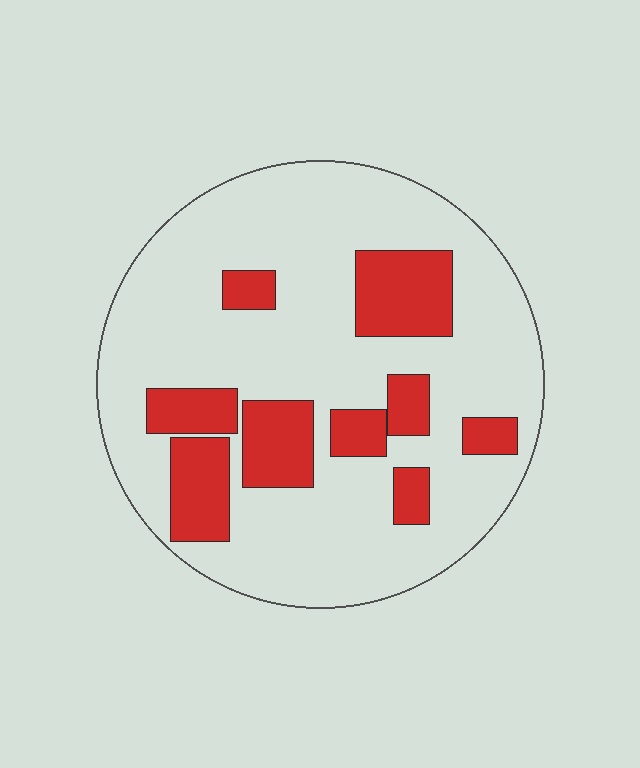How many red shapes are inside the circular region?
9.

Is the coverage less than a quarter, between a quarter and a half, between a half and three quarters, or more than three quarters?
Less than a quarter.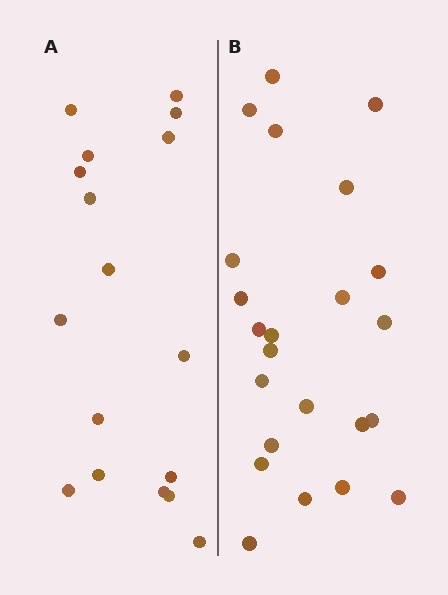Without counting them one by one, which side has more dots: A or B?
Region B (the right region) has more dots.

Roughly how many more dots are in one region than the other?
Region B has about 6 more dots than region A.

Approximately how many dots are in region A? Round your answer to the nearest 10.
About 20 dots. (The exact count is 17, which rounds to 20.)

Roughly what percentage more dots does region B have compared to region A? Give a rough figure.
About 35% more.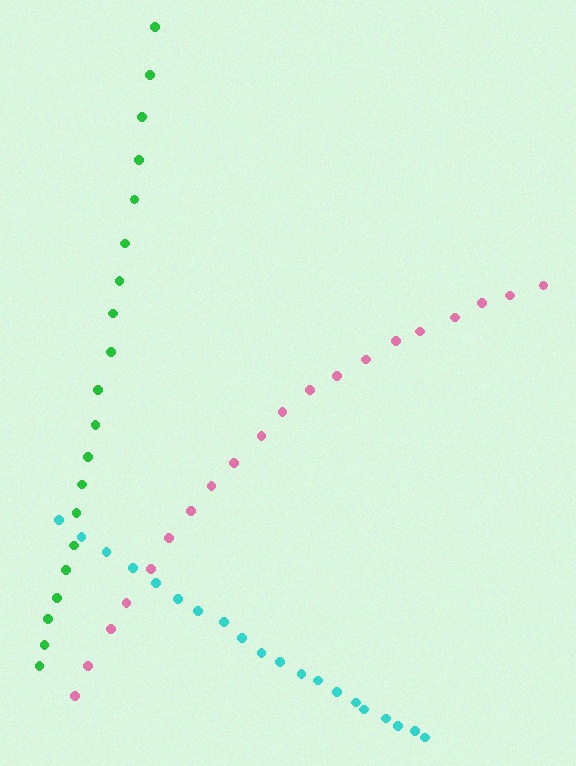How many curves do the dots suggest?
There are 3 distinct paths.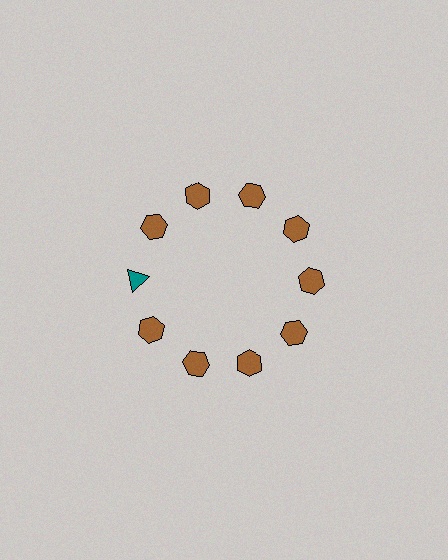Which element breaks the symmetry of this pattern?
The teal triangle at roughly the 9 o'clock position breaks the symmetry. All other shapes are brown hexagons.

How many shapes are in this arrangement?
There are 10 shapes arranged in a ring pattern.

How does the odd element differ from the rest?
It differs in both color (teal instead of brown) and shape (triangle instead of hexagon).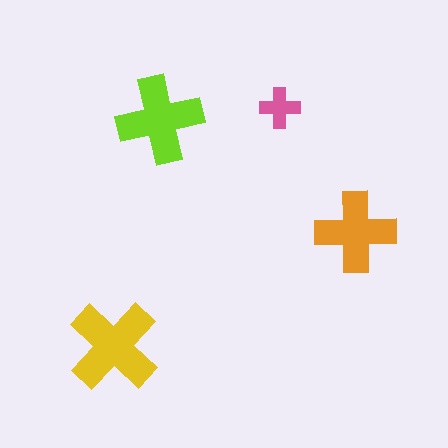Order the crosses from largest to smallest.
the yellow one, the lime one, the orange one, the pink one.